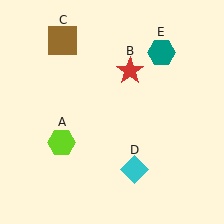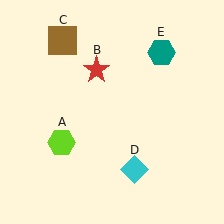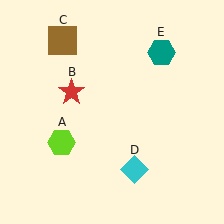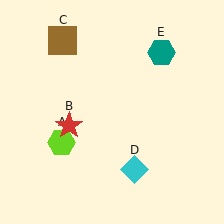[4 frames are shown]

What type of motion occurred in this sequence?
The red star (object B) rotated counterclockwise around the center of the scene.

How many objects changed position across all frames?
1 object changed position: red star (object B).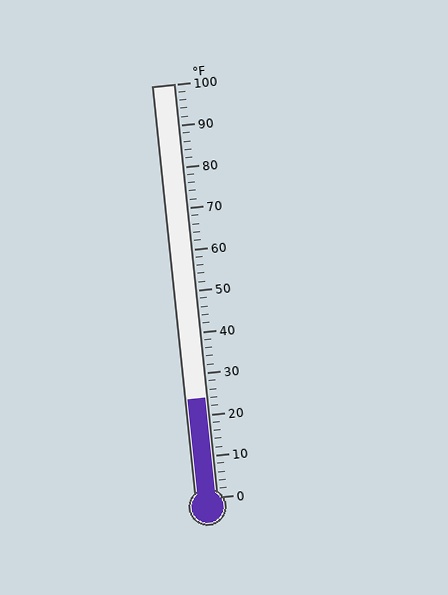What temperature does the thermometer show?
The thermometer shows approximately 24°F.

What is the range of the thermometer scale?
The thermometer scale ranges from 0°F to 100°F.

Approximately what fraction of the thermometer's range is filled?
The thermometer is filled to approximately 25% of its range.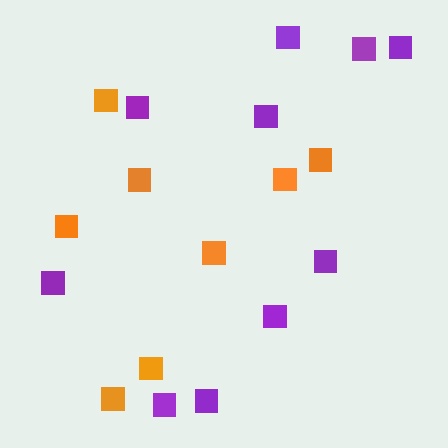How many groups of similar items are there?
There are 2 groups: one group of orange squares (8) and one group of purple squares (10).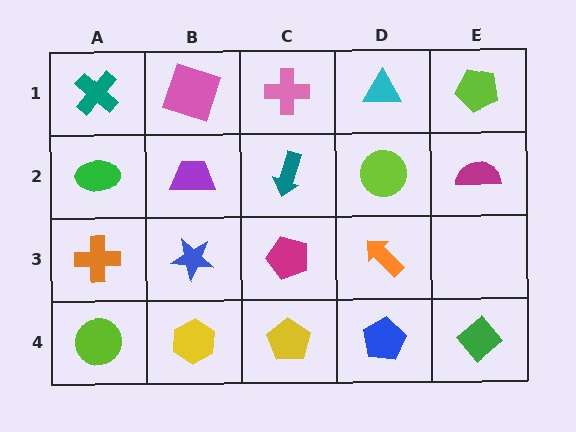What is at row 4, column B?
A yellow hexagon.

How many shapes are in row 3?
4 shapes.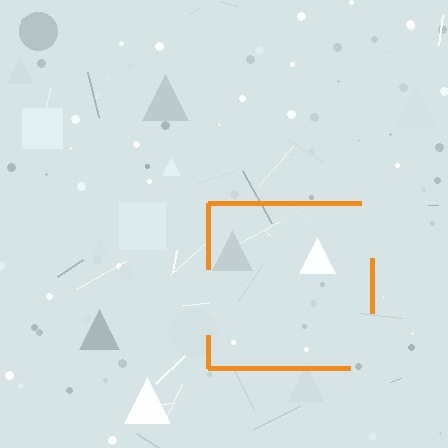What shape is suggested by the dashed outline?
The dashed outline suggests a square.